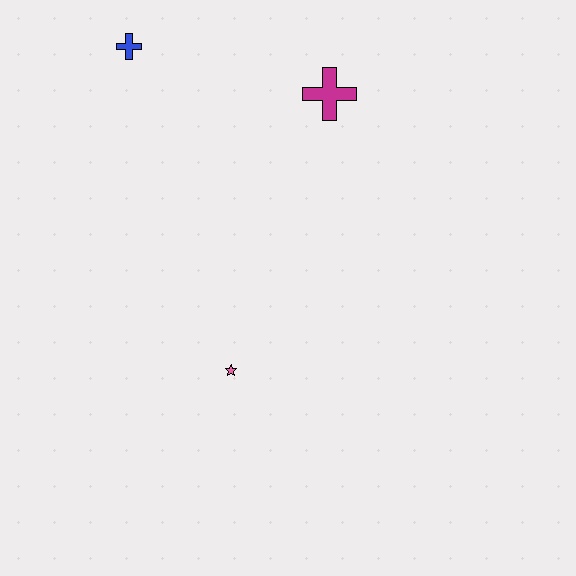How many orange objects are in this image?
There are no orange objects.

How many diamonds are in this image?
There are no diamonds.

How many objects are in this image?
There are 3 objects.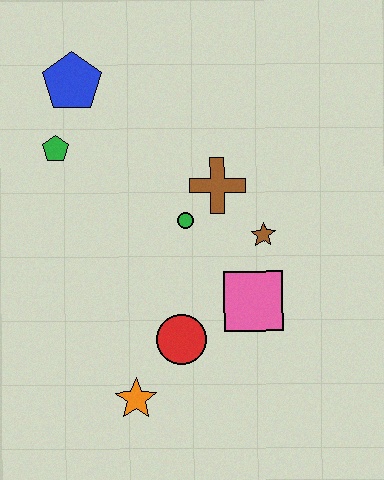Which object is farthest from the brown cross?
The orange star is farthest from the brown cross.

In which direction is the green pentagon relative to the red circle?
The green pentagon is above the red circle.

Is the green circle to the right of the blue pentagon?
Yes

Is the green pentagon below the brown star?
No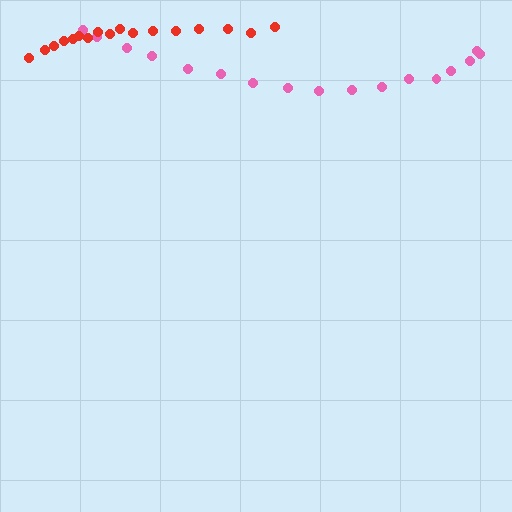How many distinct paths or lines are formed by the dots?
There are 2 distinct paths.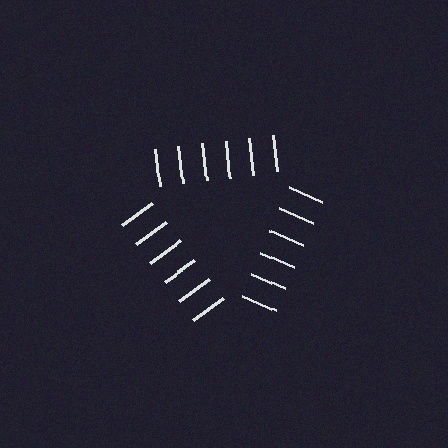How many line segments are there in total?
18 — 6 along each of the 3 edges.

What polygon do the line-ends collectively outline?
An illusory triangle — the line segments terminate on its edges but no continuous stroke is drawn.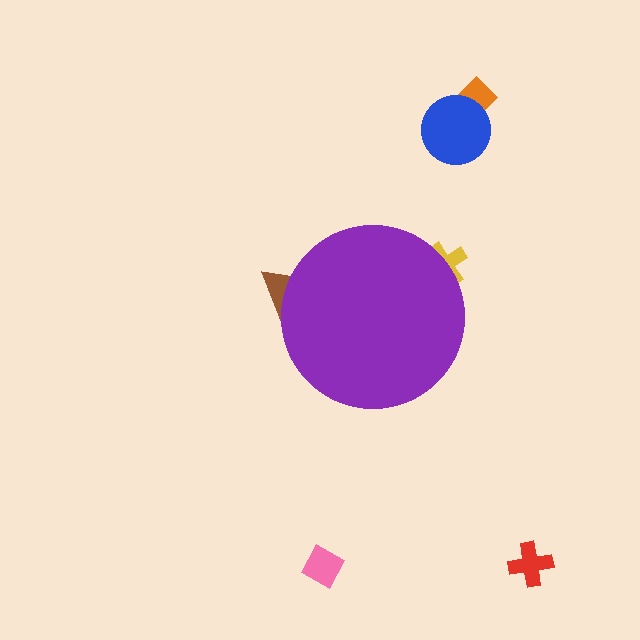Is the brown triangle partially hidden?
Yes, the brown triangle is partially hidden behind the purple circle.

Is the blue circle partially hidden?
No, the blue circle is fully visible.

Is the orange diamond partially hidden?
No, the orange diamond is fully visible.